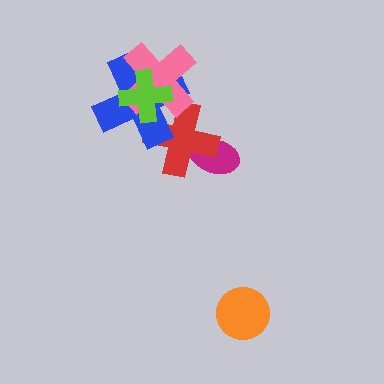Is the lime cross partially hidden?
No, no other shape covers it.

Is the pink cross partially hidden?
Yes, it is partially covered by another shape.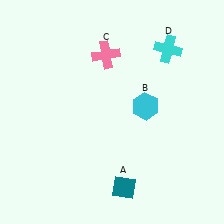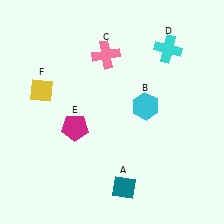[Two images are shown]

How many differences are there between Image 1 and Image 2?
There are 2 differences between the two images.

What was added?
A magenta pentagon (E), a yellow diamond (F) were added in Image 2.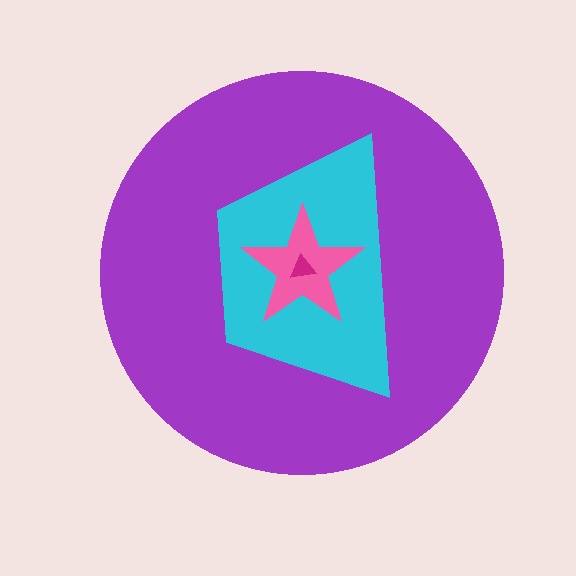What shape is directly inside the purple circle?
The cyan trapezoid.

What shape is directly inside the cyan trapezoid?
The pink star.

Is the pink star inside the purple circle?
Yes.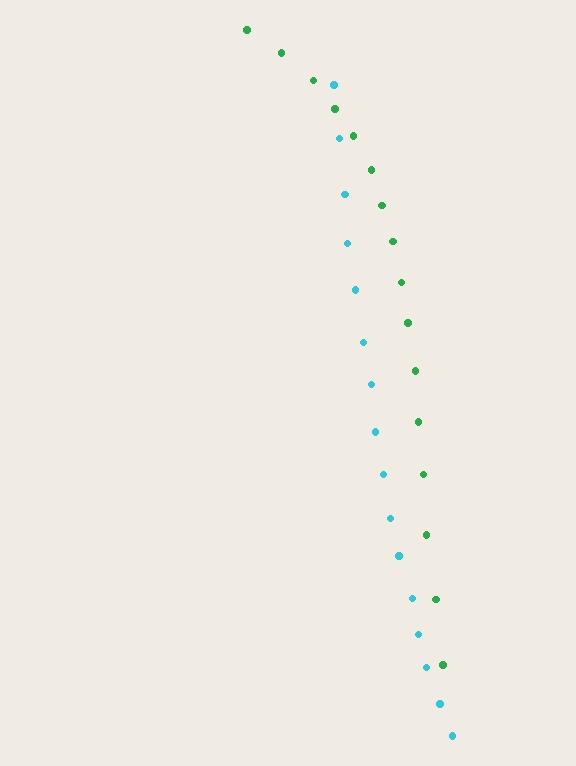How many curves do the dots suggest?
There are 2 distinct paths.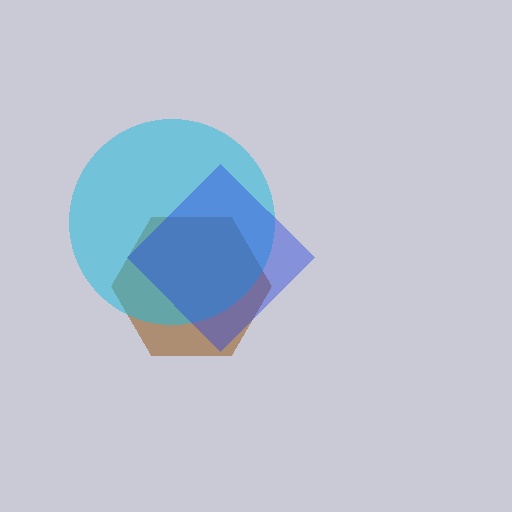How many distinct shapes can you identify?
There are 3 distinct shapes: a brown hexagon, a cyan circle, a blue diamond.